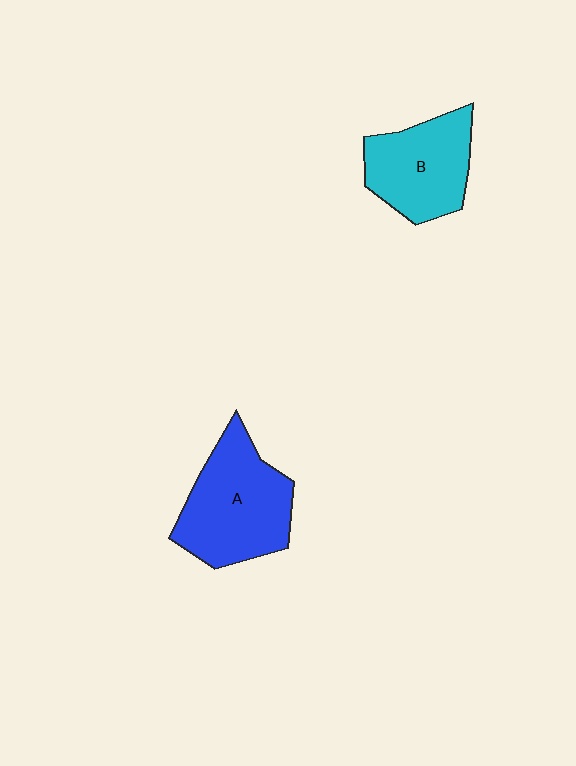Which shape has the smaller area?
Shape B (cyan).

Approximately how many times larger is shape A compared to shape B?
Approximately 1.2 times.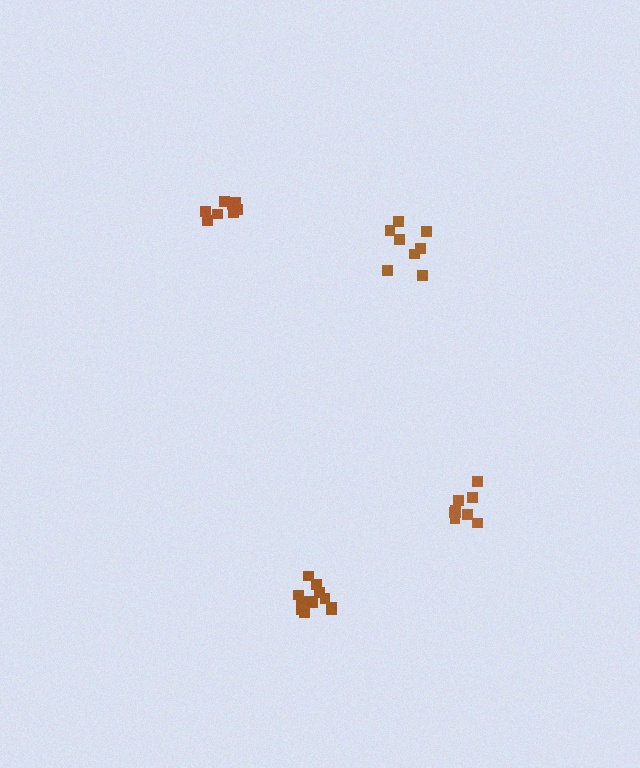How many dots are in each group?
Group 1: 8 dots, Group 2: 8 dots, Group 3: 9 dots, Group 4: 12 dots (37 total).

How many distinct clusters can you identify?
There are 4 distinct clusters.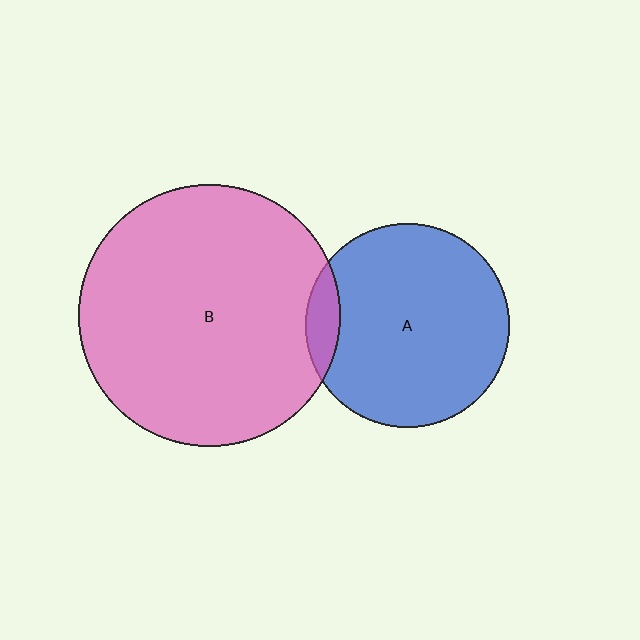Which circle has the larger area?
Circle B (pink).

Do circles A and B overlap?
Yes.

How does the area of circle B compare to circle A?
Approximately 1.6 times.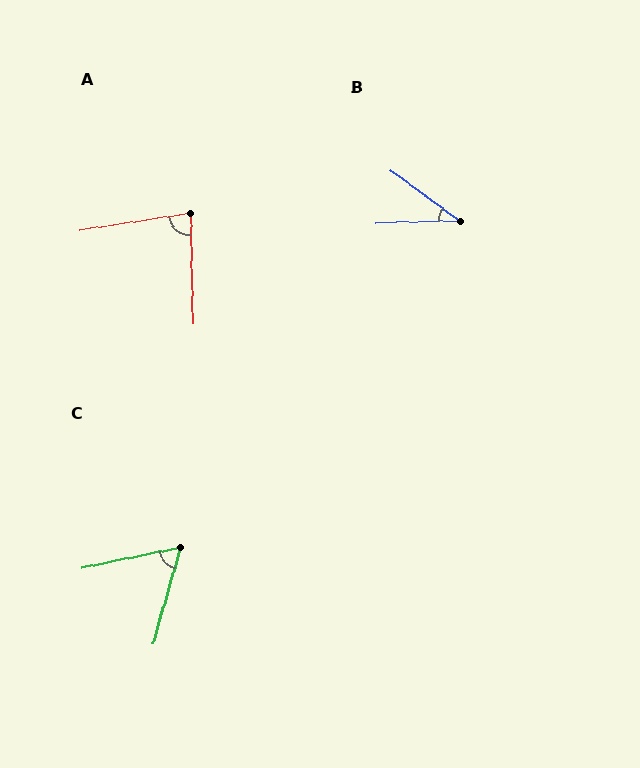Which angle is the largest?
A, at approximately 82 degrees.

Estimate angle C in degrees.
Approximately 62 degrees.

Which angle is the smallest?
B, at approximately 38 degrees.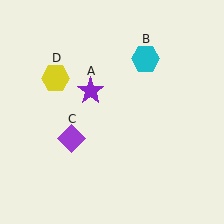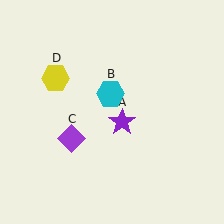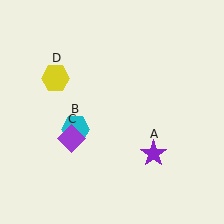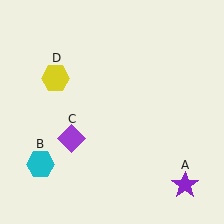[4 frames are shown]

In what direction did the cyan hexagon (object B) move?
The cyan hexagon (object B) moved down and to the left.